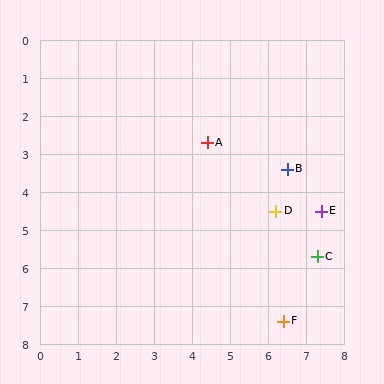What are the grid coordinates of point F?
Point F is at approximately (6.4, 7.4).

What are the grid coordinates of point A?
Point A is at approximately (4.4, 2.7).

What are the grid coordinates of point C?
Point C is at approximately (7.3, 5.7).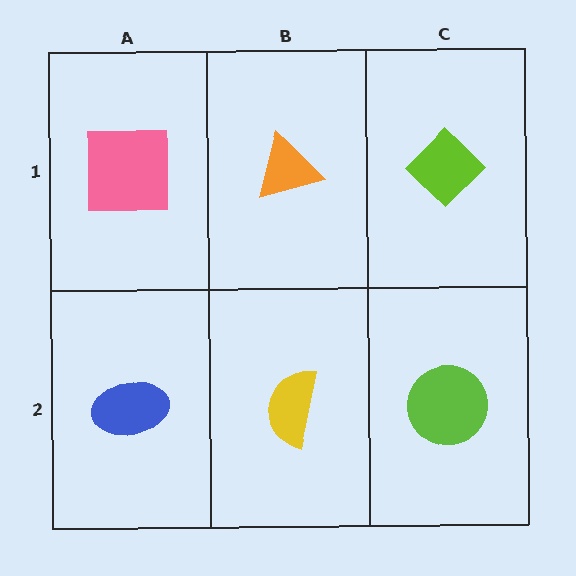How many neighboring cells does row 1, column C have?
2.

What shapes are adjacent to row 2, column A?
A pink square (row 1, column A), a yellow semicircle (row 2, column B).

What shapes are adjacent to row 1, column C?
A lime circle (row 2, column C), an orange triangle (row 1, column B).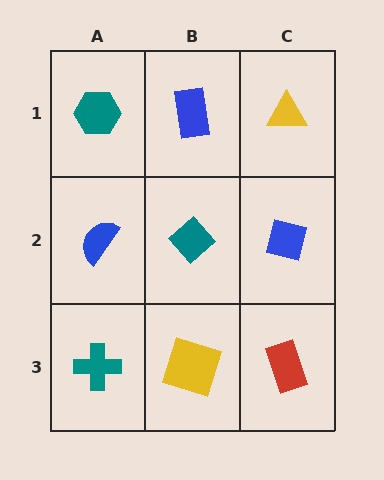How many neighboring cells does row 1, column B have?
3.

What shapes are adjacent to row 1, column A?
A blue semicircle (row 2, column A), a blue rectangle (row 1, column B).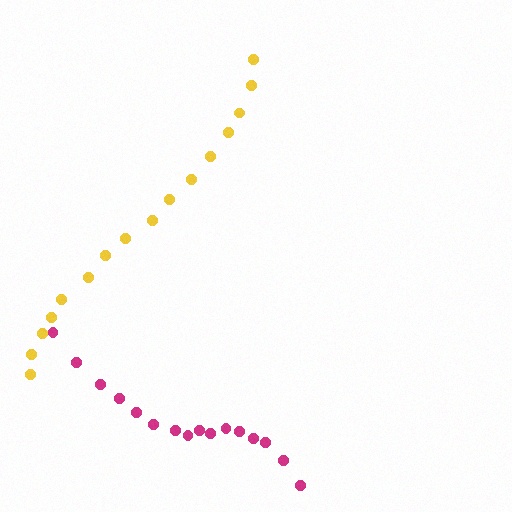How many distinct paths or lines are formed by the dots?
There are 2 distinct paths.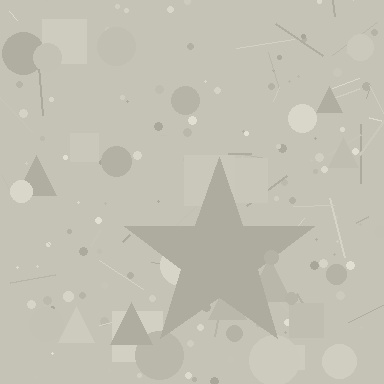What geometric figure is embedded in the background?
A star is embedded in the background.